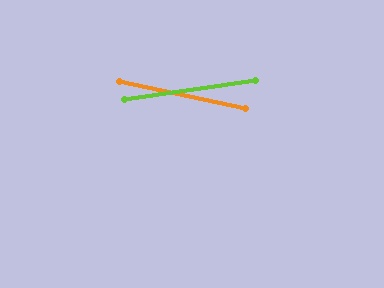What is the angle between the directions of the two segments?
Approximately 20 degrees.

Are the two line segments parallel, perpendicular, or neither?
Neither parallel nor perpendicular — they differ by about 20°.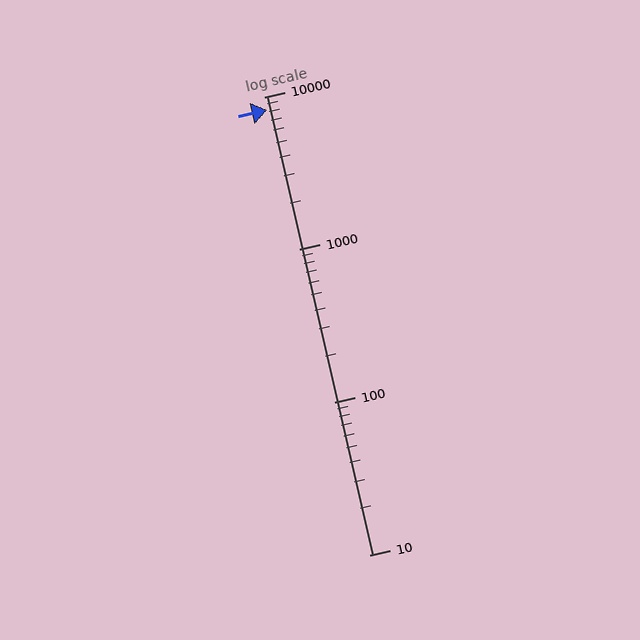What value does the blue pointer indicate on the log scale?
The pointer indicates approximately 8200.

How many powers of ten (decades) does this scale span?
The scale spans 3 decades, from 10 to 10000.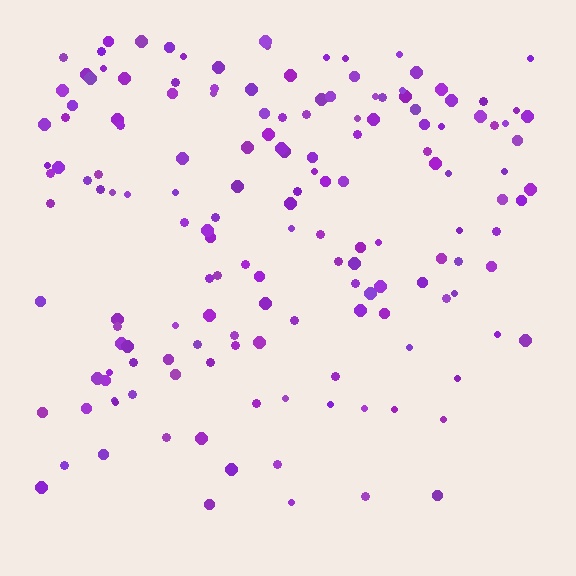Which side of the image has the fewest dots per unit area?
The bottom.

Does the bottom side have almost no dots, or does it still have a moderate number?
Still a moderate number, just noticeably fewer than the top.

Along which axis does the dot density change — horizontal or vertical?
Vertical.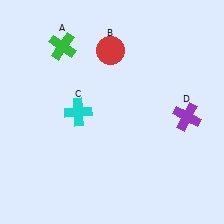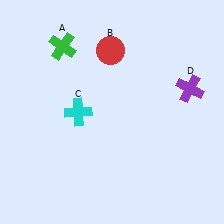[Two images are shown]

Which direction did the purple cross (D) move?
The purple cross (D) moved up.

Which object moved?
The purple cross (D) moved up.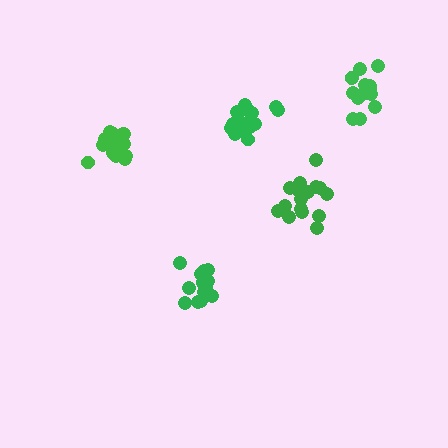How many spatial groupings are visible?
There are 5 spatial groupings.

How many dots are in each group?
Group 1: 15 dots, Group 2: 17 dots, Group 3: 18 dots, Group 4: 19 dots, Group 5: 15 dots (84 total).